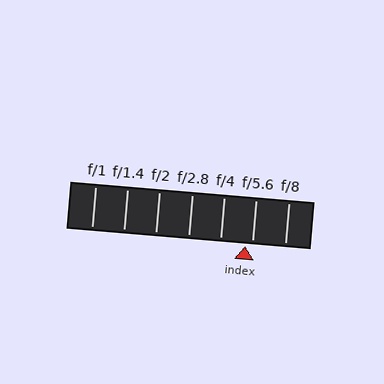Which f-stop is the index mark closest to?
The index mark is closest to f/5.6.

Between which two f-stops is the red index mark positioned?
The index mark is between f/4 and f/5.6.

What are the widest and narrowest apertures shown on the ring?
The widest aperture shown is f/1 and the narrowest is f/8.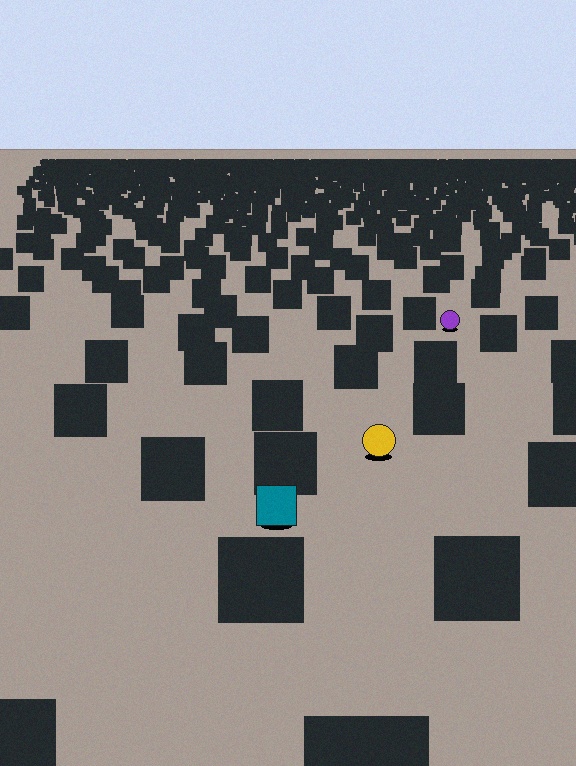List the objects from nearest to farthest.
From nearest to farthest: the teal square, the yellow circle, the purple circle.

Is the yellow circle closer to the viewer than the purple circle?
Yes. The yellow circle is closer — you can tell from the texture gradient: the ground texture is coarser near it.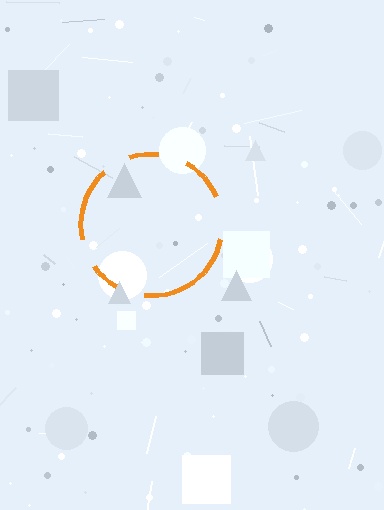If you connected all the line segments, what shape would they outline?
They would outline a circle.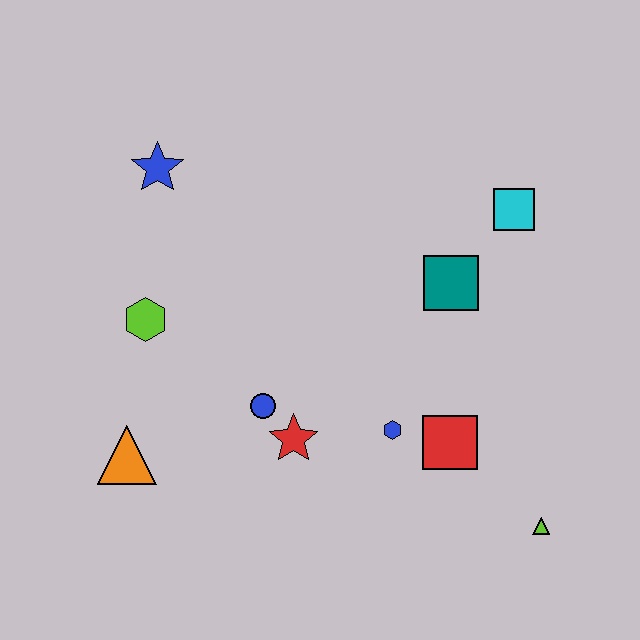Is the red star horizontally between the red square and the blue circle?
Yes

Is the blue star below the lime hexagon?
No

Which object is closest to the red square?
The blue hexagon is closest to the red square.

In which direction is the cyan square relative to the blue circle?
The cyan square is to the right of the blue circle.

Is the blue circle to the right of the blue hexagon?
No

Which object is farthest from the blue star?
The lime triangle is farthest from the blue star.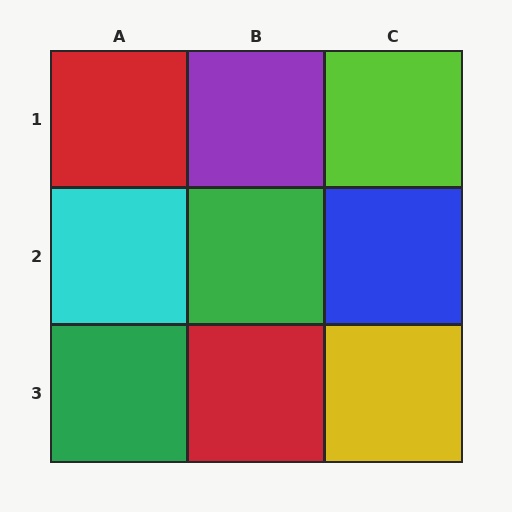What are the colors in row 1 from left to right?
Red, purple, lime.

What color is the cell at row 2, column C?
Blue.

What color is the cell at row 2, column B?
Green.